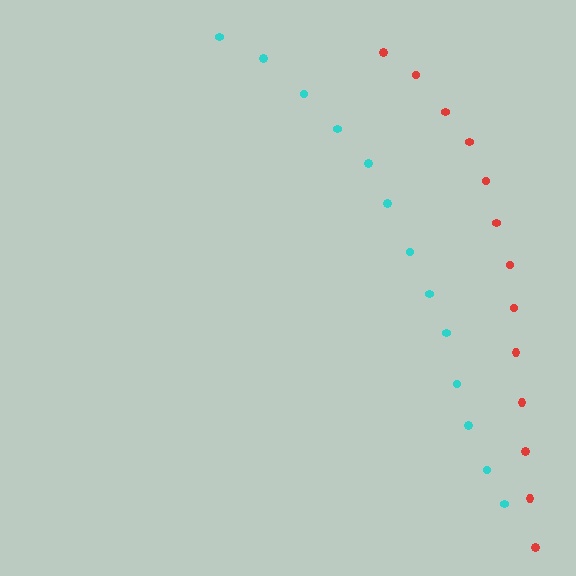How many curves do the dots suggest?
There are 2 distinct paths.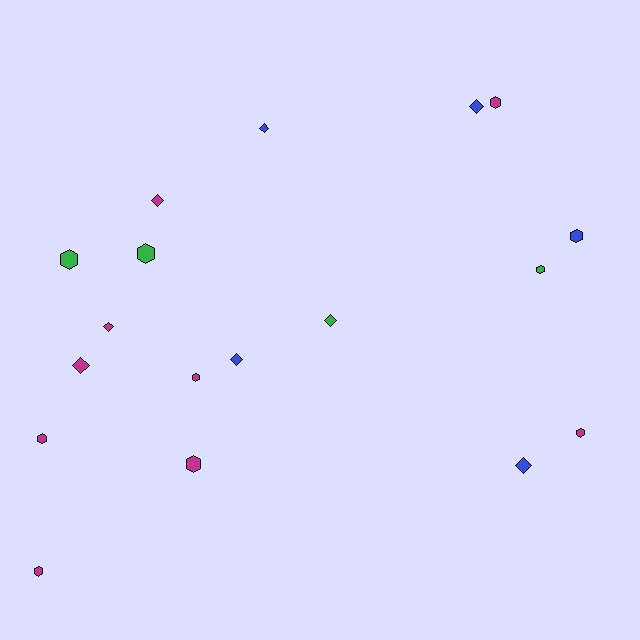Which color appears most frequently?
Magenta, with 9 objects.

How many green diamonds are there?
There is 1 green diamond.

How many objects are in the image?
There are 18 objects.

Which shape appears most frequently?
Hexagon, with 10 objects.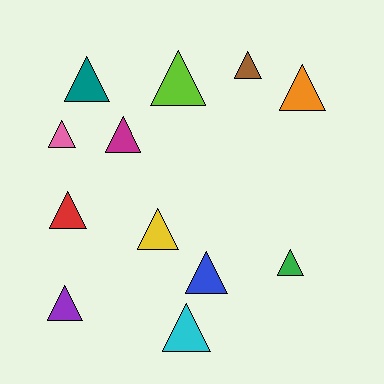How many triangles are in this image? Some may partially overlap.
There are 12 triangles.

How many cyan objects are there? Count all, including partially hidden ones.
There is 1 cyan object.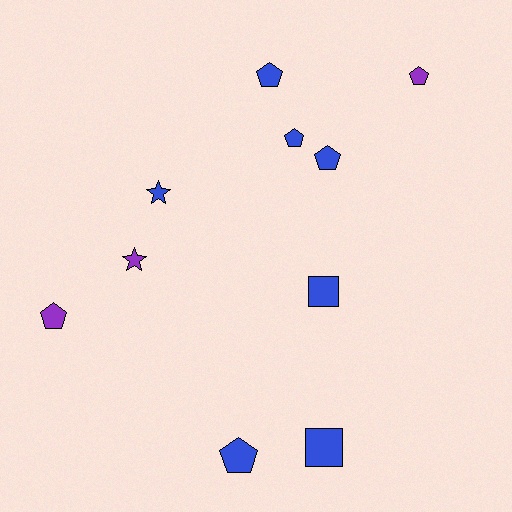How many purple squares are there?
There are no purple squares.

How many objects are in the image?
There are 10 objects.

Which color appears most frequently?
Blue, with 7 objects.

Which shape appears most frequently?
Pentagon, with 6 objects.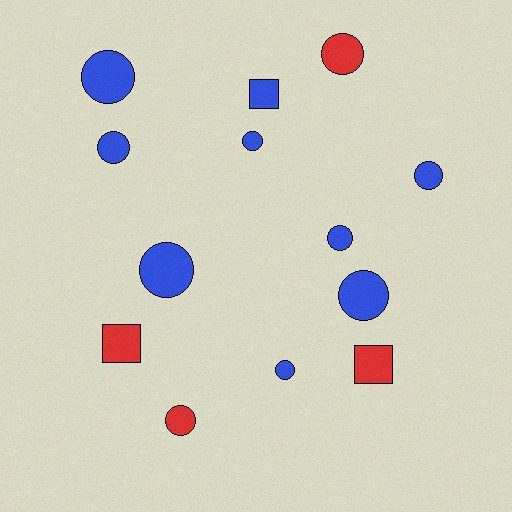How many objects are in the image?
There are 13 objects.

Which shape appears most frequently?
Circle, with 10 objects.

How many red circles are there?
There are 2 red circles.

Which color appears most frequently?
Blue, with 9 objects.